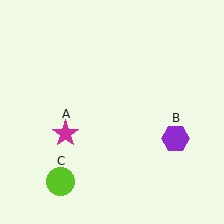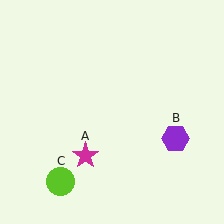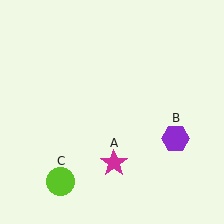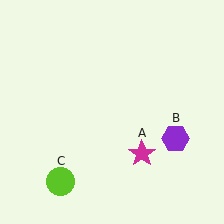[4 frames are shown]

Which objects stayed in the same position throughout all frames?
Purple hexagon (object B) and lime circle (object C) remained stationary.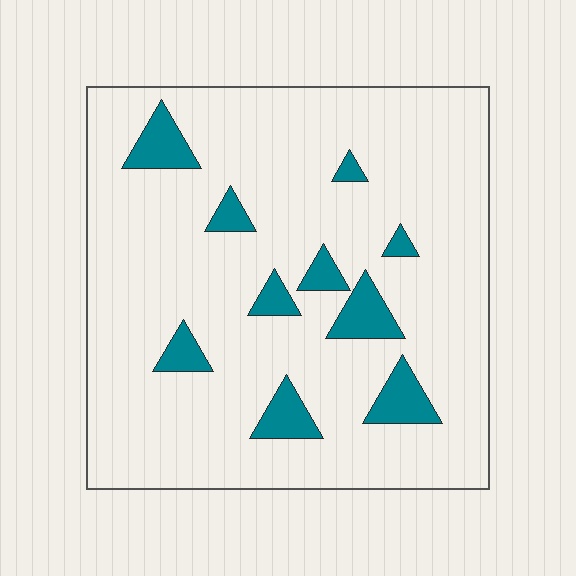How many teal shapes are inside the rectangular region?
10.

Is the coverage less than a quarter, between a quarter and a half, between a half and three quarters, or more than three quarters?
Less than a quarter.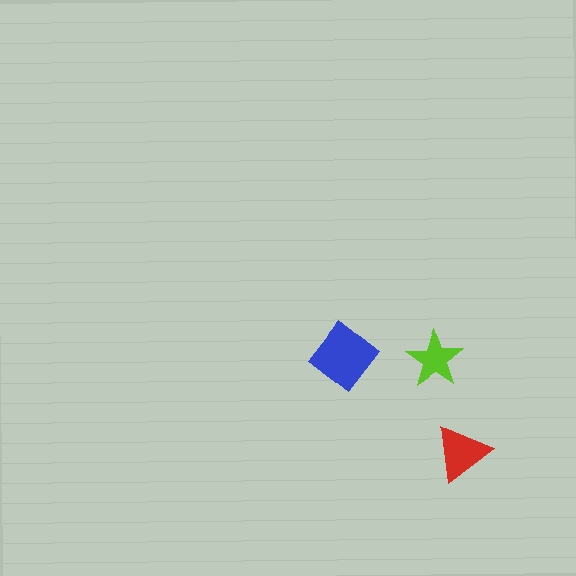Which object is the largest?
The blue diamond.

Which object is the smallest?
The lime star.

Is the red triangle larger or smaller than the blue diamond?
Smaller.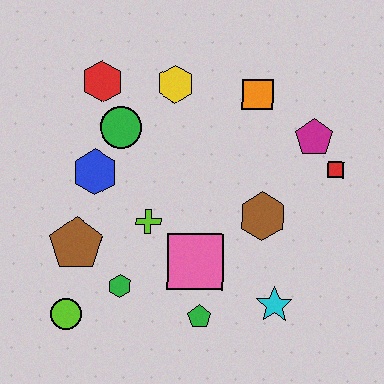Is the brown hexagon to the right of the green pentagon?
Yes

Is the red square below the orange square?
Yes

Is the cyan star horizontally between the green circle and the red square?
Yes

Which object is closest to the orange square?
The magenta pentagon is closest to the orange square.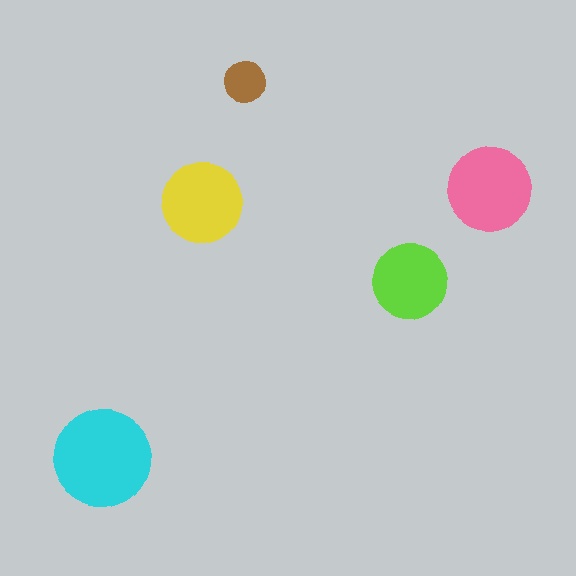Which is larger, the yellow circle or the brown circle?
The yellow one.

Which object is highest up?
The brown circle is topmost.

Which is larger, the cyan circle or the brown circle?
The cyan one.